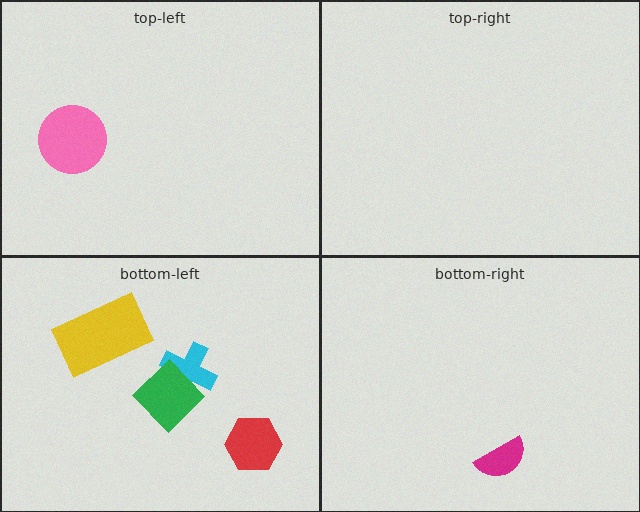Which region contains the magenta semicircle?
The bottom-right region.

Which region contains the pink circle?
The top-left region.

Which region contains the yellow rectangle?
The bottom-left region.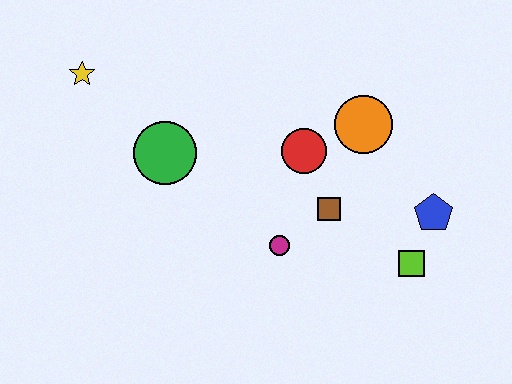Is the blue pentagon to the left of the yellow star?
No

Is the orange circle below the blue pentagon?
No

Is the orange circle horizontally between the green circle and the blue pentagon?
Yes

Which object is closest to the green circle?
The yellow star is closest to the green circle.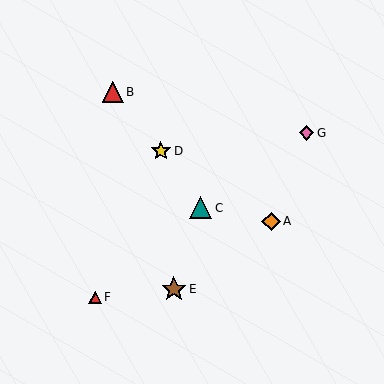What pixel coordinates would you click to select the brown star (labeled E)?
Click at (174, 289) to select the brown star E.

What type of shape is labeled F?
Shape F is a red triangle.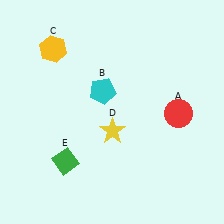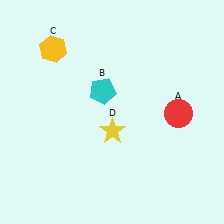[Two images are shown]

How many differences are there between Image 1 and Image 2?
There is 1 difference between the two images.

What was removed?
The green diamond (E) was removed in Image 2.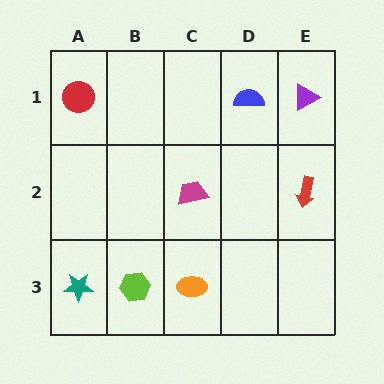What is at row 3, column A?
A teal star.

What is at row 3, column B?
A lime hexagon.